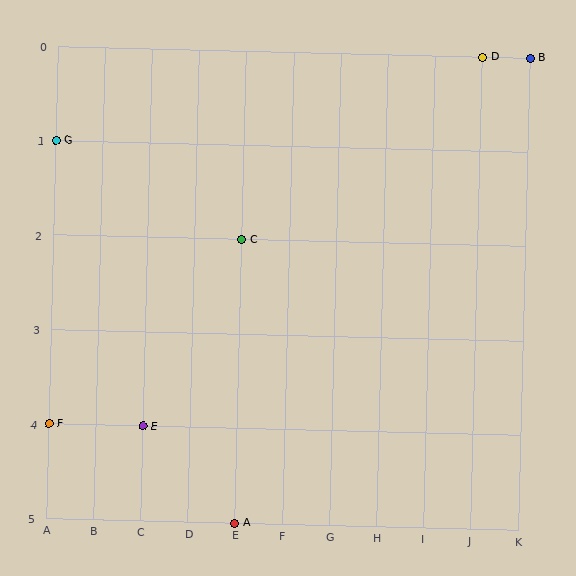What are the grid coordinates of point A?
Point A is at grid coordinates (E, 5).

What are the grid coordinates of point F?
Point F is at grid coordinates (A, 4).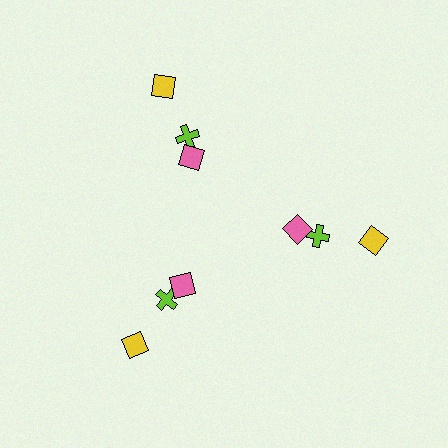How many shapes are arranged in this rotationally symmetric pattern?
There are 9 shapes, arranged in 3 groups of 3.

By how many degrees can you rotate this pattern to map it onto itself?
The pattern maps onto itself every 120 degrees of rotation.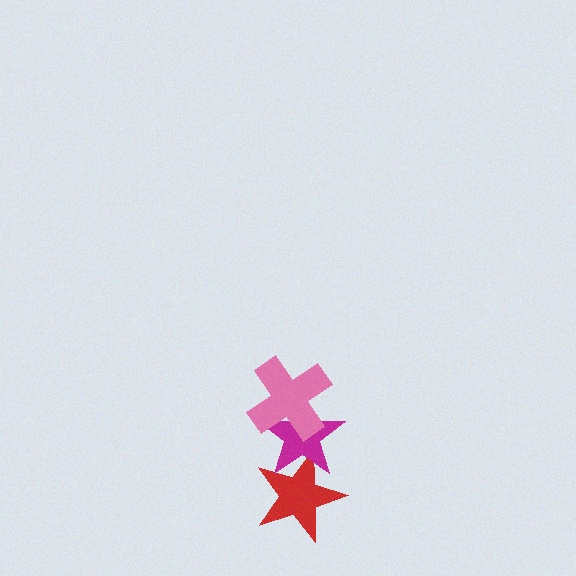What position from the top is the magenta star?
The magenta star is 2nd from the top.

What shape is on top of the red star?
The magenta star is on top of the red star.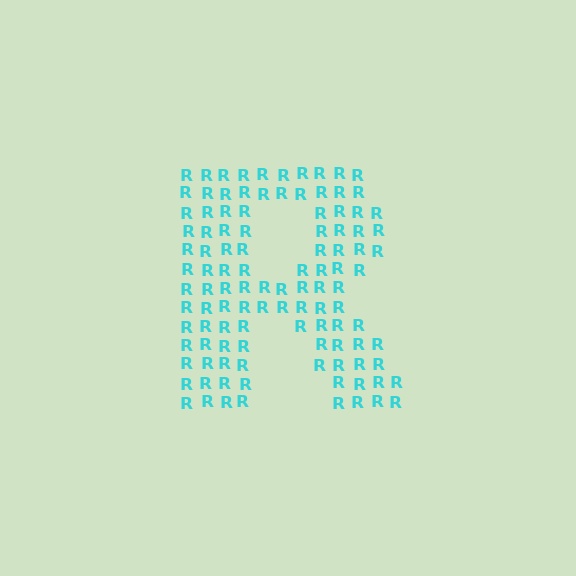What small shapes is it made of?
It is made of small letter R's.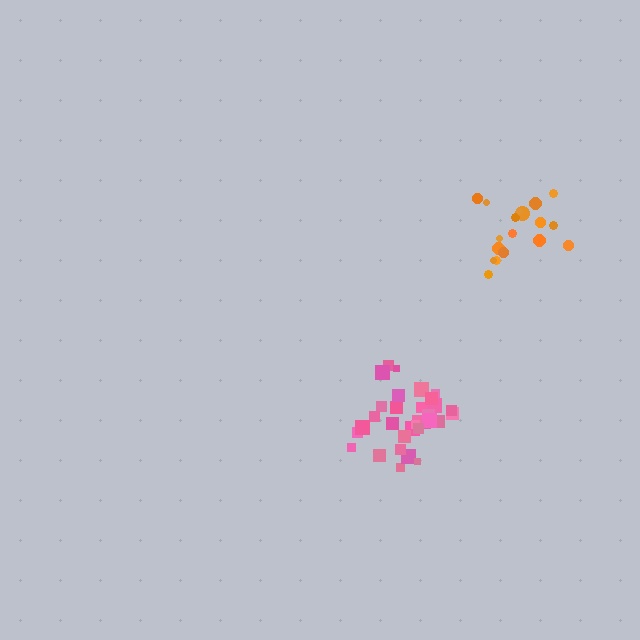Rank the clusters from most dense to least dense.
pink, orange.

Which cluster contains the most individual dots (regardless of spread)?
Pink (33).